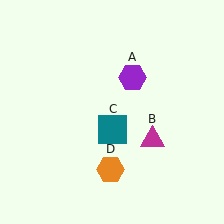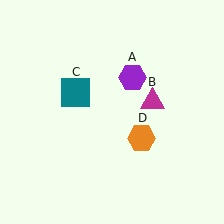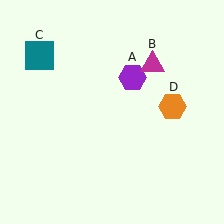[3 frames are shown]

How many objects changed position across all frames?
3 objects changed position: magenta triangle (object B), teal square (object C), orange hexagon (object D).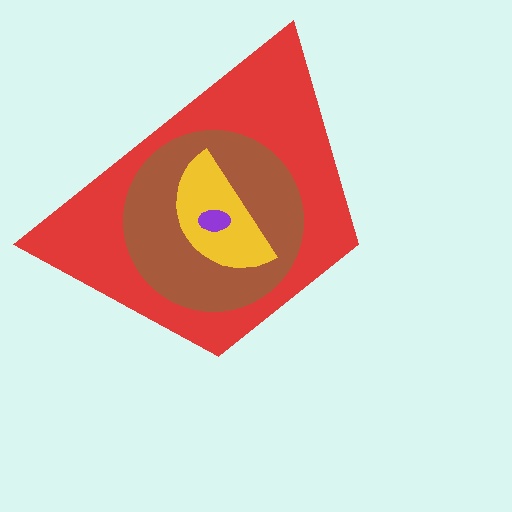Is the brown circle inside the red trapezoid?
Yes.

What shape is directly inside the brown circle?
The yellow semicircle.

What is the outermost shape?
The red trapezoid.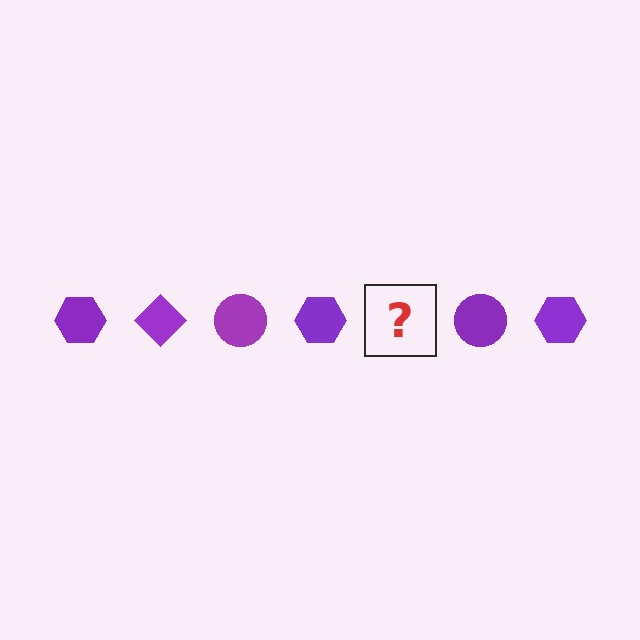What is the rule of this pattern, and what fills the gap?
The rule is that the pattern cycles through hexagon, diamond, circle shapes in purple. The gap should be filled with a purple diamond.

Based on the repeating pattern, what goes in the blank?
The blank should be a purple diamond.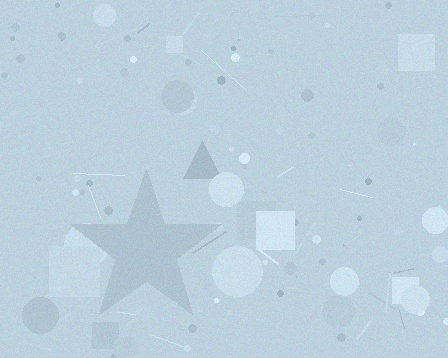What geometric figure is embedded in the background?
A star is embedded in the background.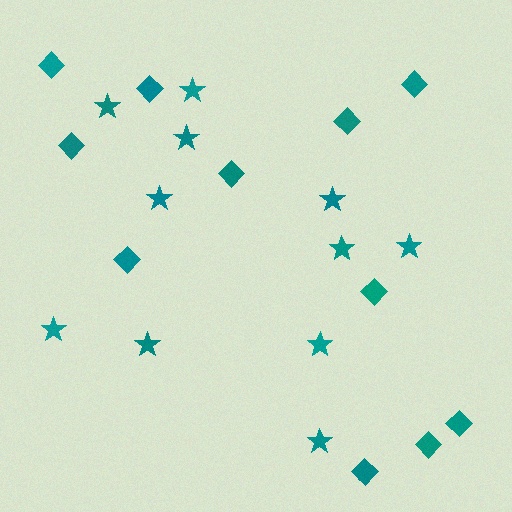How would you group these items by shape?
There are 2 groups: one group of diamonds (11) and one group of stars (11).